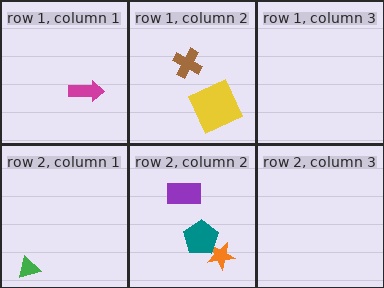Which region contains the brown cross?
The row 1, column 2 region.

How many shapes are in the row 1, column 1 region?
1.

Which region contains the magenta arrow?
The row 1, column 1 region.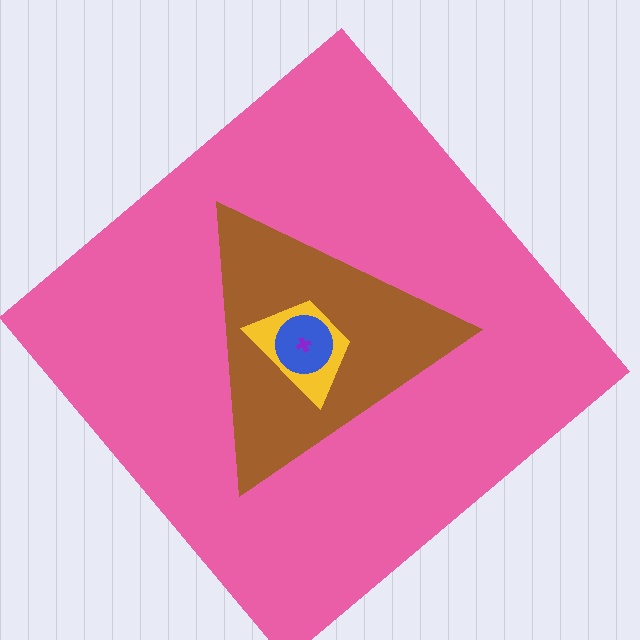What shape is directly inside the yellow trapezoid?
The blue circle.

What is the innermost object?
The purple cross.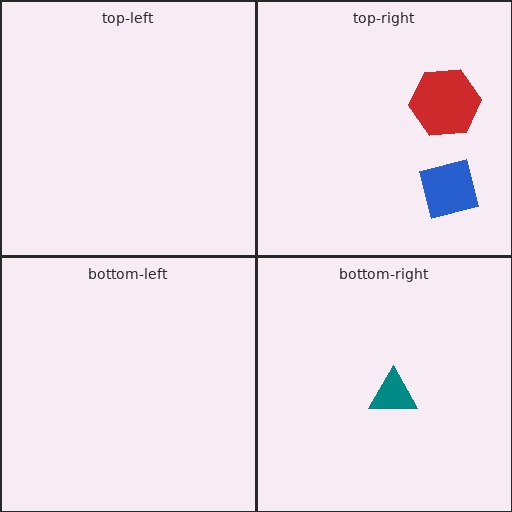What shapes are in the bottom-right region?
The teal triangle.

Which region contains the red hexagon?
The top-right region.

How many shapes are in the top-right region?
2.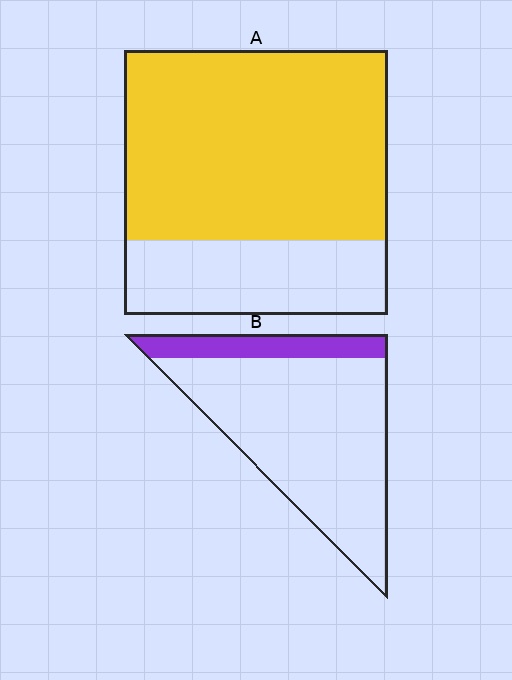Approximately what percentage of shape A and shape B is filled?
A is approximately 70% and B is approximately 15%.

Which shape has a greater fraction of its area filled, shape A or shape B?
Shape A.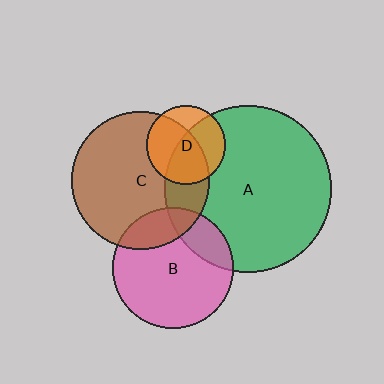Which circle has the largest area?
Circle A (green).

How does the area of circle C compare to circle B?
Approximately 1.3 times.